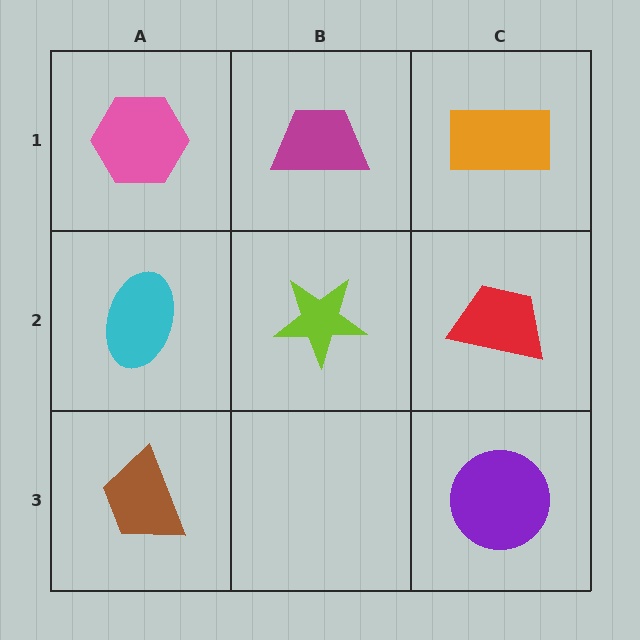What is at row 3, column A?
A brown trapezoid.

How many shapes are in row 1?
3 shapes.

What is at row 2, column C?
A red trapezoid.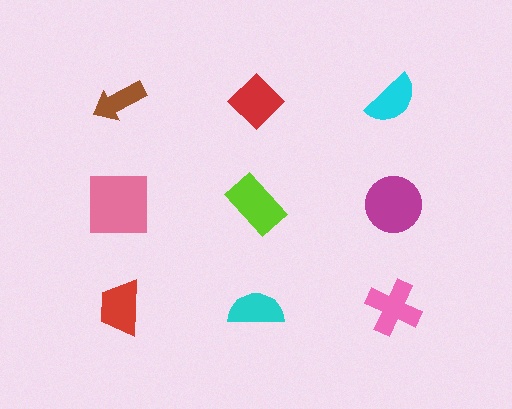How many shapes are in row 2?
3 shapes.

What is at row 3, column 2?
A cyan semicircle.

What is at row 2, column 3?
A magenta circle.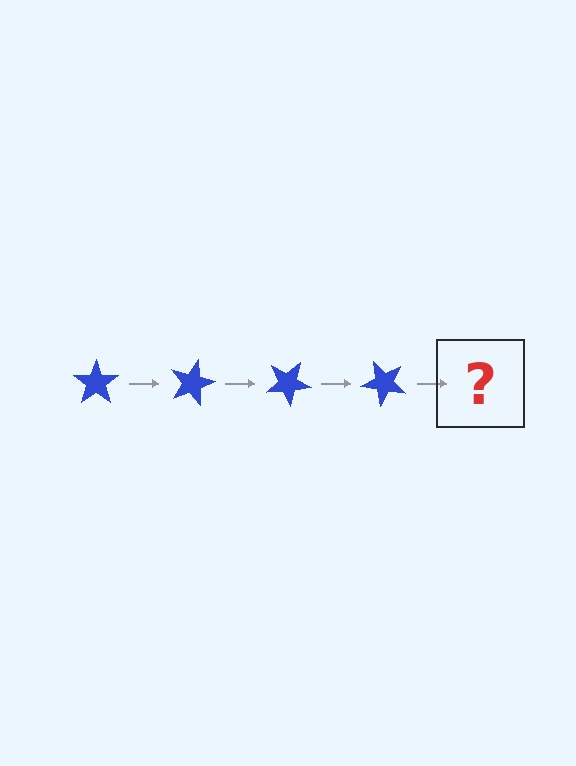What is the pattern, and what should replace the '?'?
The pattern is that the star rotates 15 degrees each step. The '?' should be a blue star rotated 60 degrees.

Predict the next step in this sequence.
The next step is a blue star rotated 60 degrees.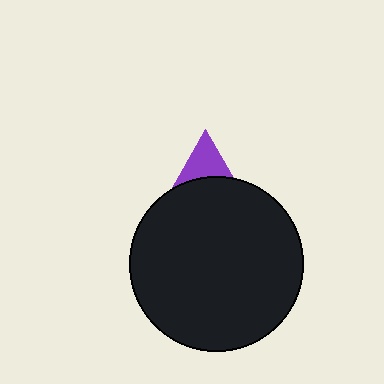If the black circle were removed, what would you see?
You would see the complete purple triangle.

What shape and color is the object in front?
The object in front is a black circle.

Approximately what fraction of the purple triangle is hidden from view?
Roughly 58% of the purple triangle is hidden behind the black circle.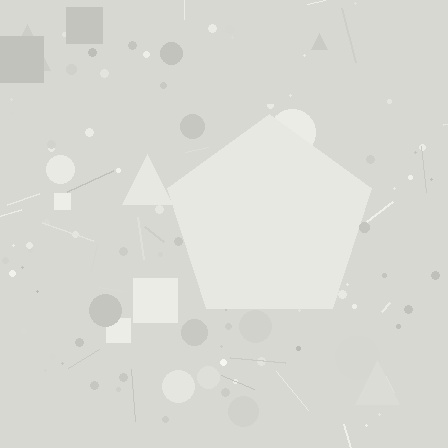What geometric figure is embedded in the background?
A pentagon is embedded in the background.